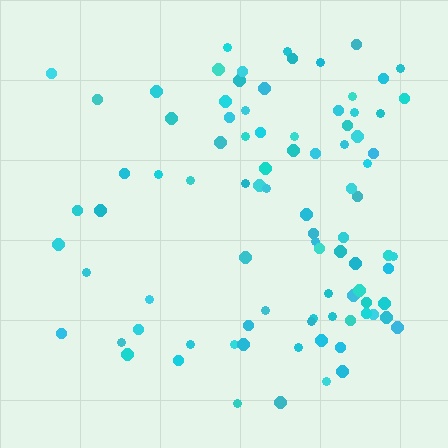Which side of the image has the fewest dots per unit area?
The left.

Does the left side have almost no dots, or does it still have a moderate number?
Still a moderate number, just noticeably fewer than the right.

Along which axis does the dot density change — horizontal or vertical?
Horizontal.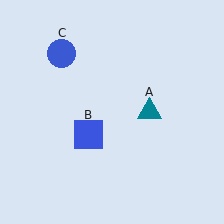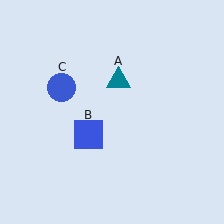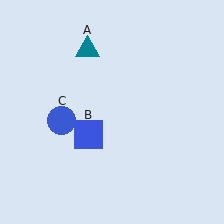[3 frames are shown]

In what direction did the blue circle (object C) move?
The blue circle (object C) moved down.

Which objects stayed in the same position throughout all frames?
Blue square (object B) remained stationary.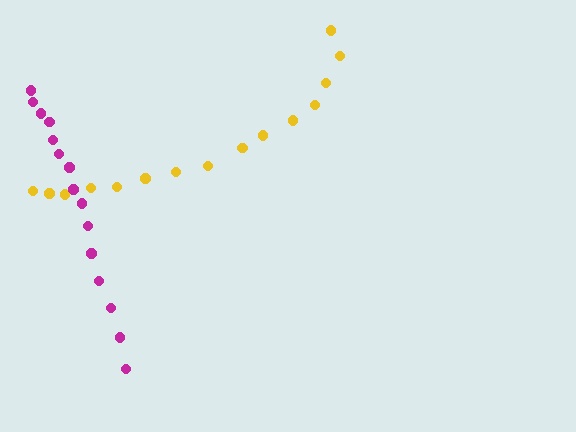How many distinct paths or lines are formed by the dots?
There are 2 distinct paths.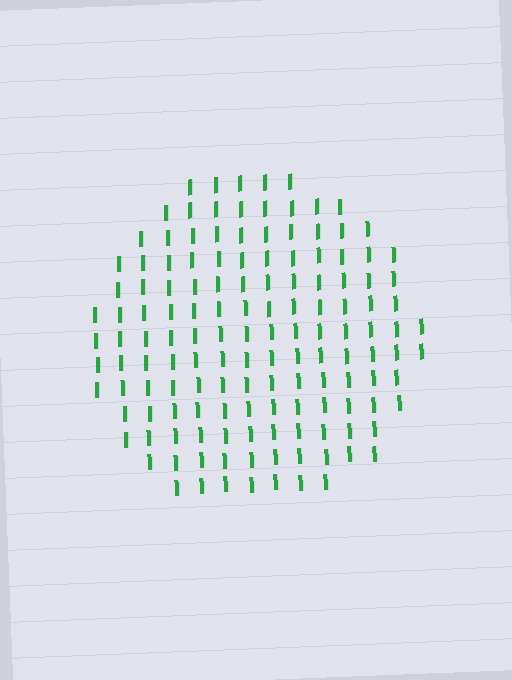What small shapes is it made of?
It is made of small letter I's.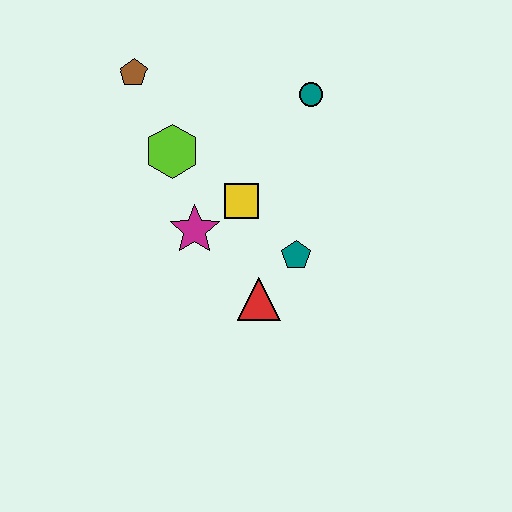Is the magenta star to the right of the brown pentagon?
Yes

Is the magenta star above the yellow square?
No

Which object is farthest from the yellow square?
The brown pentagon is farthest from the yellow square.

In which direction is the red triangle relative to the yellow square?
The red triangle is below the yellow square.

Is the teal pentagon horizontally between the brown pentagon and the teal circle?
Yes